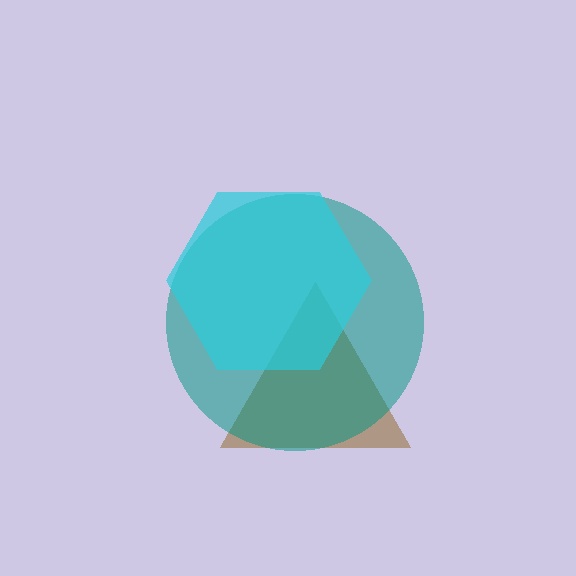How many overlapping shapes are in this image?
There are 3 overlapping shapes in the image.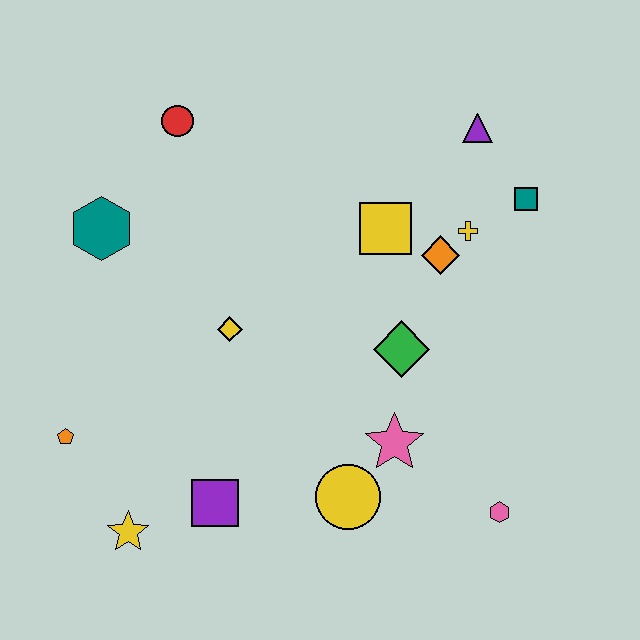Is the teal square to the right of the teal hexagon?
Yes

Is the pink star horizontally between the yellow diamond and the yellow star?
No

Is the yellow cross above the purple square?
Yes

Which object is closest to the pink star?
The yellow circle is closest to the pink star.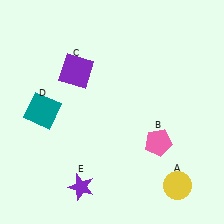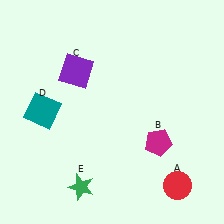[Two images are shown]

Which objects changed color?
A changed from yellow to red. B changed from pink to magenta. E changed from purple to green.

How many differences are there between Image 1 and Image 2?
There are 3 differences between the two images.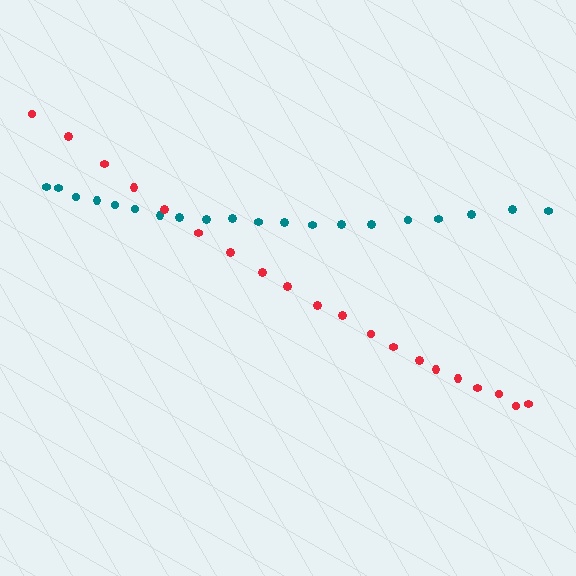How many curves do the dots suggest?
There are 2 distinct paths.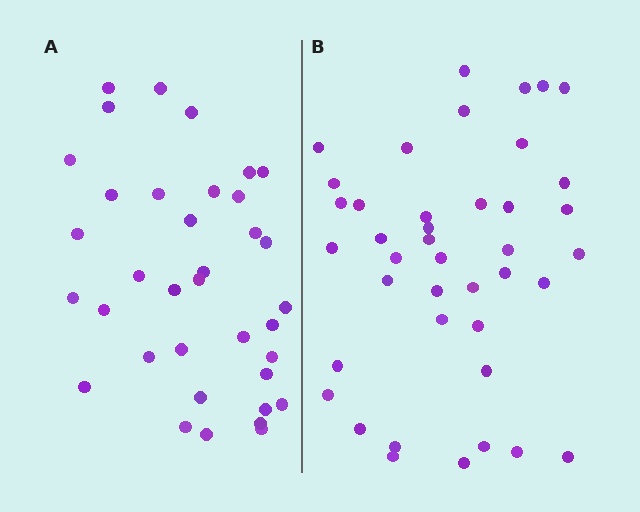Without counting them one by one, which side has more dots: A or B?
Region B (the right region) has more dots.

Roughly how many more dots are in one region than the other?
Region B has about 5 more dots than region A.